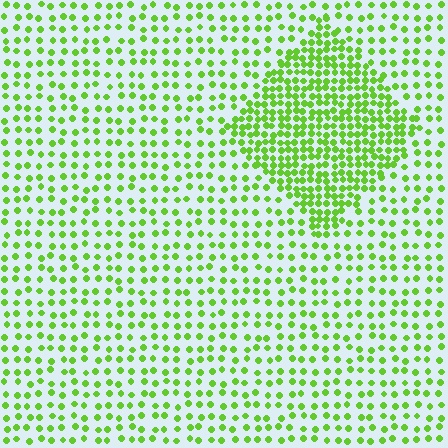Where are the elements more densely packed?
The elements are more densely packed inside the diamond boundary.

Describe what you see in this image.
The image contains small lime elements arranged at two different densities. A diamond-shaped region is visible where the elements are more densely packed than the surrounding area.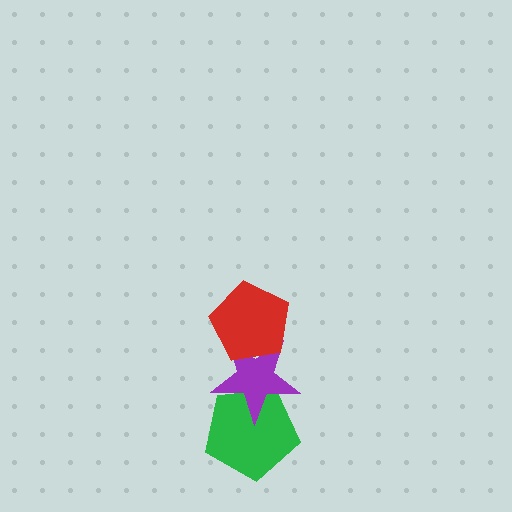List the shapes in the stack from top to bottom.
From top to bottom: the red pentagon, the purple star, the green pentagon.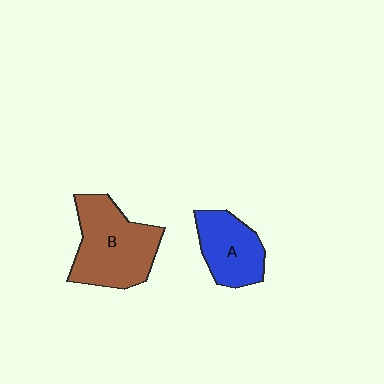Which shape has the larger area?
Shape B (brown).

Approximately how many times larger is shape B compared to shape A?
Approximately 1.5 times.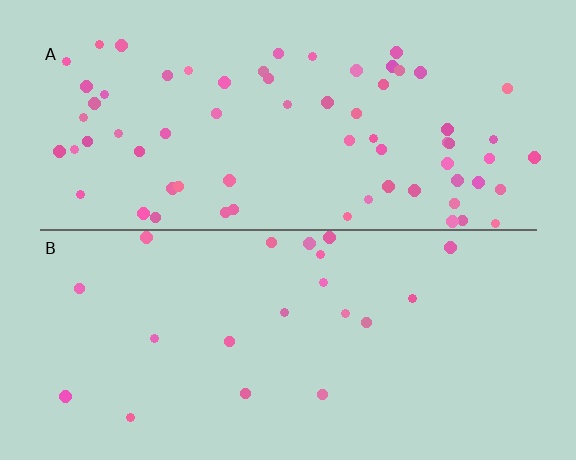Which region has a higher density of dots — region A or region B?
A (the top).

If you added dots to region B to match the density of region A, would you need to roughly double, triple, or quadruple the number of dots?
Approximately triple.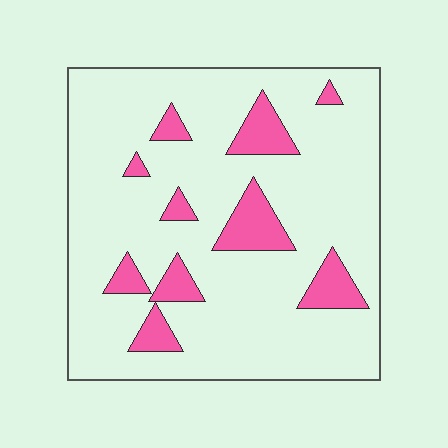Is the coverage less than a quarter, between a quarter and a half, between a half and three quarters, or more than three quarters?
Less than a quarter.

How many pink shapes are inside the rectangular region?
10.